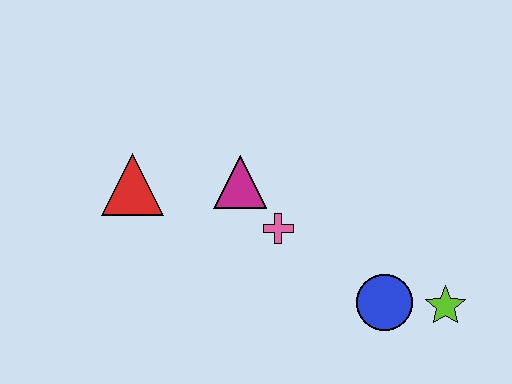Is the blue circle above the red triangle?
No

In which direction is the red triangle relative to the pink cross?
The red triangle is to the left of the pink cross.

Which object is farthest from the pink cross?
The lime star is farthest from the pink cross.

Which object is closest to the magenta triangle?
The pink cross is closest to the magenta triangle.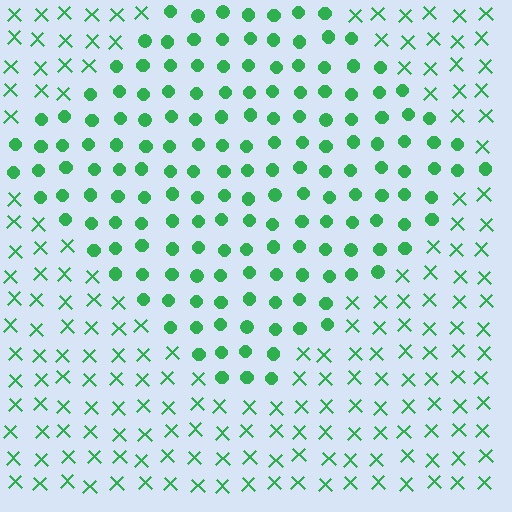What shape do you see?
I see a diamond.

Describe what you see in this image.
The image is filled with small green elements arranged in a uniform grid. A diamond-shaped region contains circles, while the surrounding area contains X marks. The boundary is defined purely by the change in element shape.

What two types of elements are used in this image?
The image uses circles inside the diamond region and X marks outside it.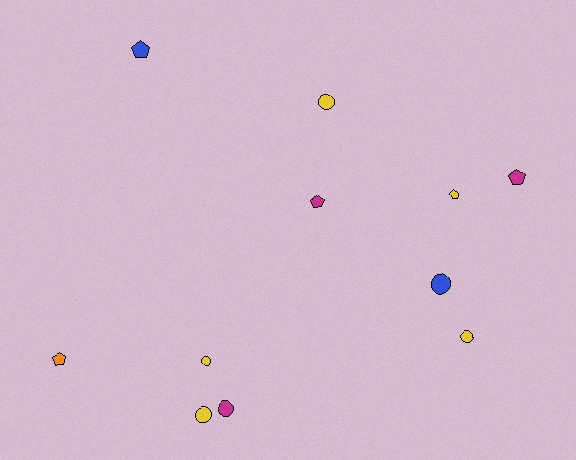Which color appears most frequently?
Yellow, with 5 objects.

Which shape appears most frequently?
Circle, with 6 objects.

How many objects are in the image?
There are 11 objects.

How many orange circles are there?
There are no orange circles.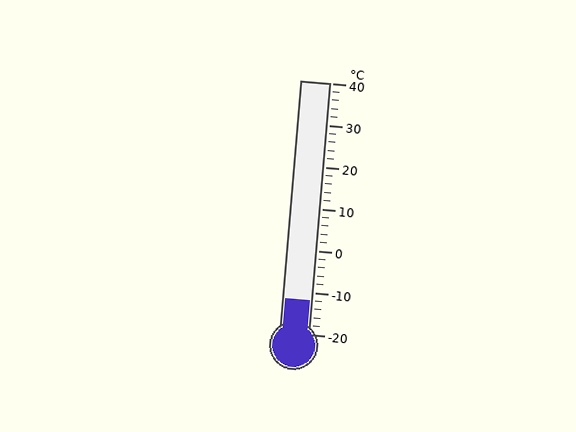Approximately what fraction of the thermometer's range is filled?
The thermometer is filled to approximately 15% of its range.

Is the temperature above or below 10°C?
The temperature is below 10°C.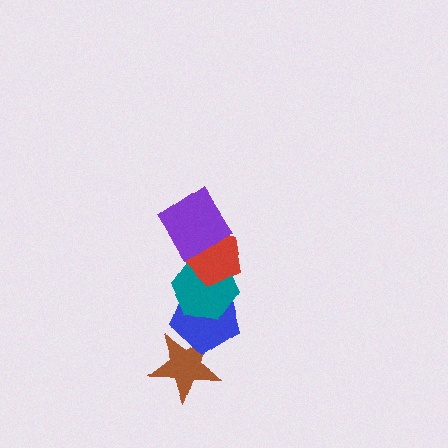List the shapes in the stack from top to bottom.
From top to bottom: the purple diamond, the red pentagon, the teal hexagon, the blue pentagon, the brown star.